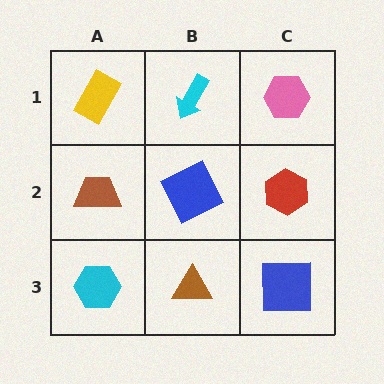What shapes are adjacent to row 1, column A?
A brown trapezoid (row 2, column A), a cyan arrow (row 1, column B).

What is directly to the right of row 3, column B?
A blue square.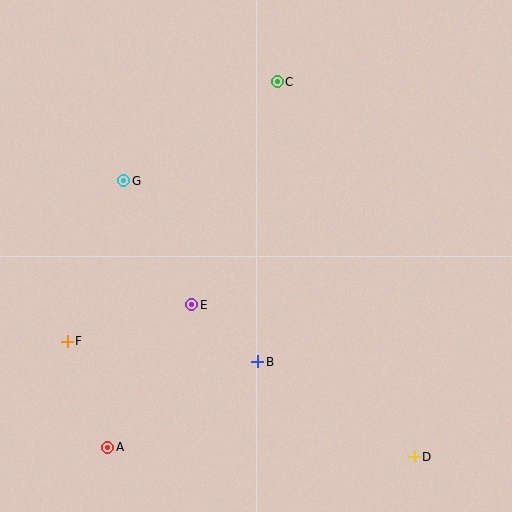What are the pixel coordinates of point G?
Point G is at (124, 181).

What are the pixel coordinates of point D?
Point D is at (414, 457).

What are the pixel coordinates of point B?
Point B is at (258, 362).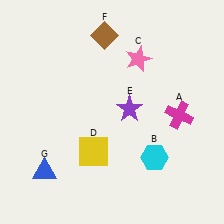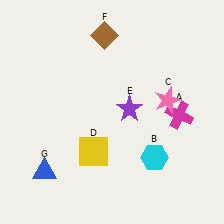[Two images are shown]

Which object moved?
The pink star (C) moved down.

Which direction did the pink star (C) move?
The pink star (C) moved down.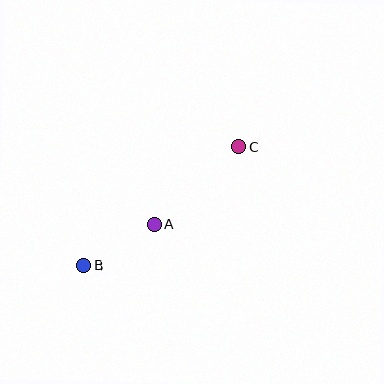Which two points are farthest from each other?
Points B and C are farthest from each other.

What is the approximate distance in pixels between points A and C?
The distance between A and C is approximately 115 pixels.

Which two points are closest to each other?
Points A and B are closest to each other.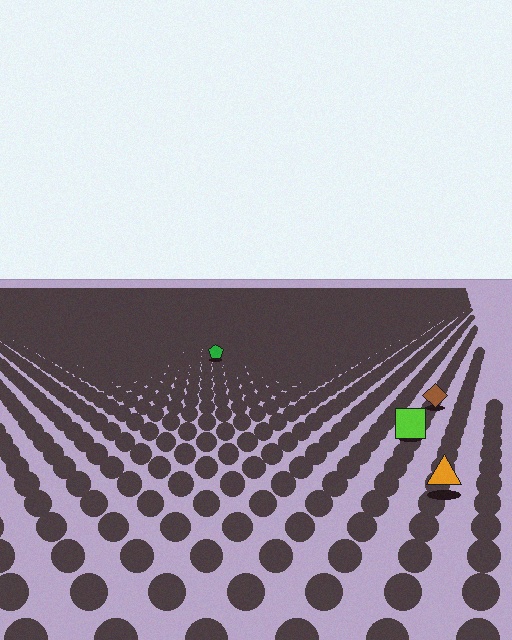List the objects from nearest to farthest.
From nearest to farthest: the orange triangle, the lime square, the brown diamond, the green pentagon.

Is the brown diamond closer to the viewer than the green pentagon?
Yes. The brown diamond is closer — you can tell from the texture gradient: the ground texture is coarser near it.